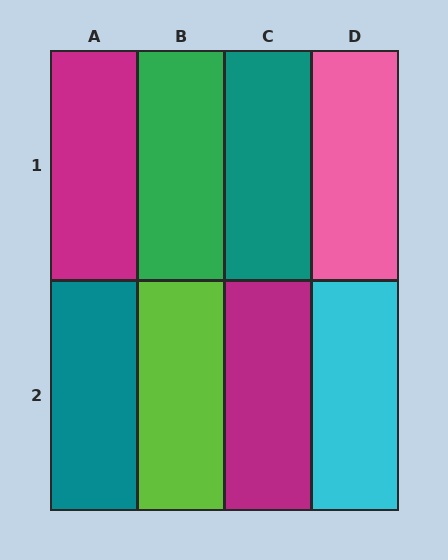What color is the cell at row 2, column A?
Teal.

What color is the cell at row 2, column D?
Cyan.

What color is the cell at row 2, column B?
Lime.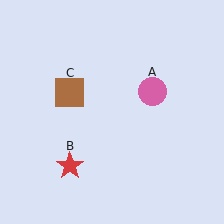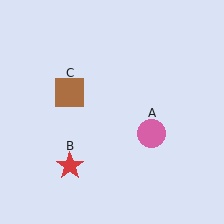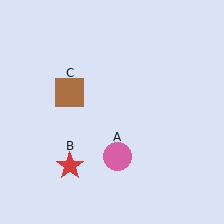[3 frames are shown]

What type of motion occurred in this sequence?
The pink circle (object A) rotated clockwise around the center of the scene.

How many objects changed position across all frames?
1 object changed position: pink circle (object A).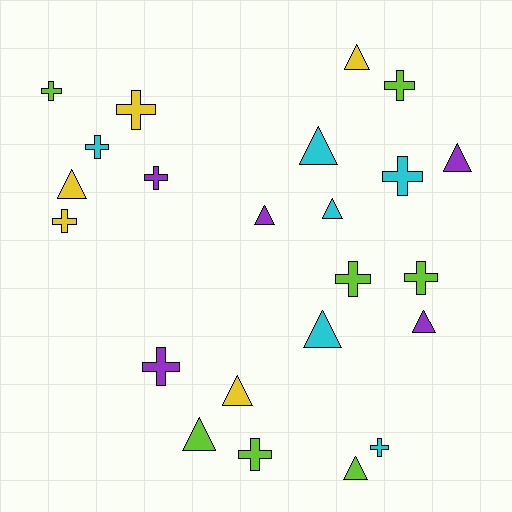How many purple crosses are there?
There are 2 purple crosses.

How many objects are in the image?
There are 23 objects.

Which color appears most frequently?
Lime, with 7 objects.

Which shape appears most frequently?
Cross, with 12 objects.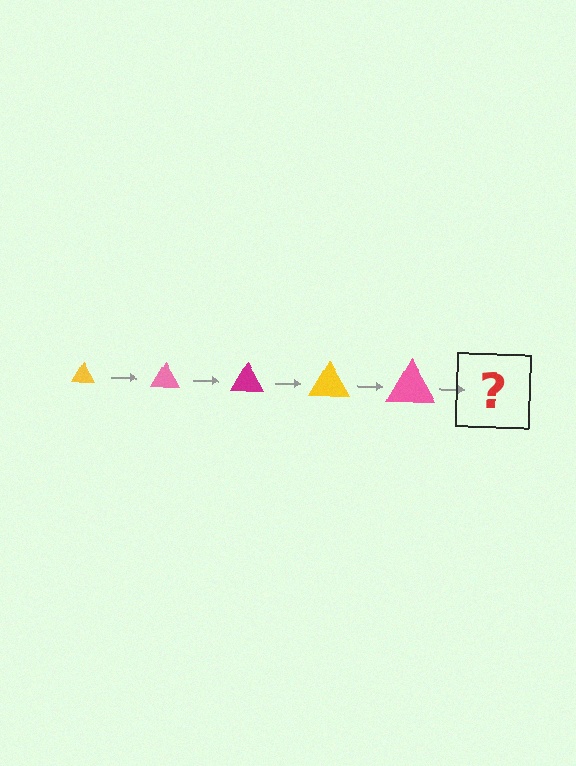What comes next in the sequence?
The next element should be a magenta triangle, larger than the previous one.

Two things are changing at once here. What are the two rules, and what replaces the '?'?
The two rules are that the triangle grows larger each step and the color cycles through yellow, pink, and magenta. The '?' should be a magenta triangle, larger than the previous one.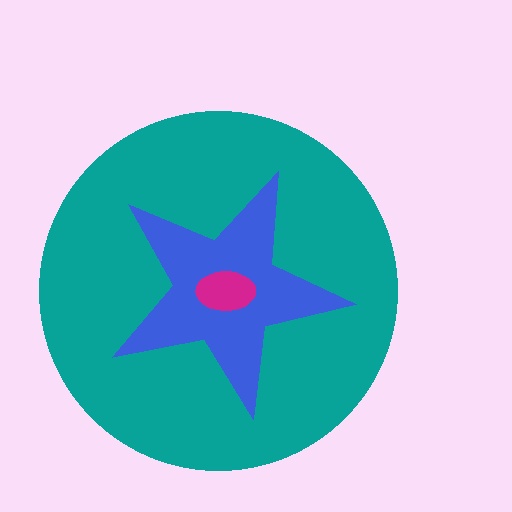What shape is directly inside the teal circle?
The blue star.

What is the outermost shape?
The teal circle.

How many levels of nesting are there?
3.